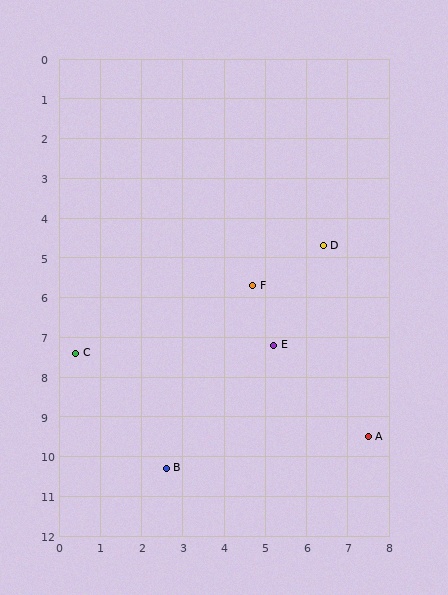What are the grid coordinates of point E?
Point E is at approximately (5.2, 7.2).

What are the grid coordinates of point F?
Point F is at approximately (4.7, 5.7).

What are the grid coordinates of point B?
Point B is at approximately (2.6, 10.3).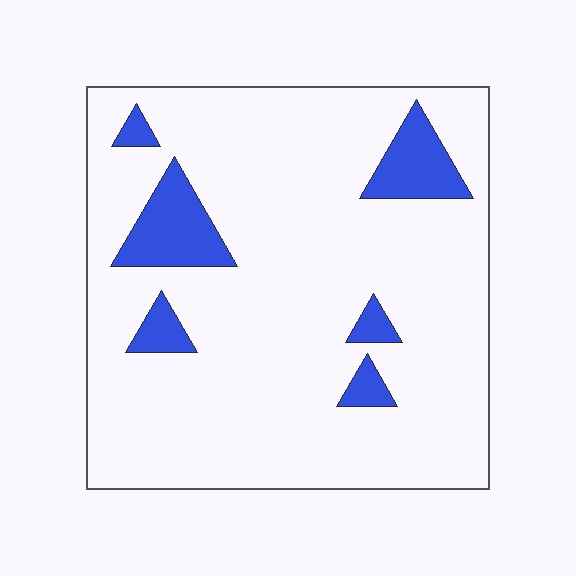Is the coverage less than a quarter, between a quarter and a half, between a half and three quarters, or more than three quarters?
Less than a quarter.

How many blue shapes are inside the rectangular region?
6.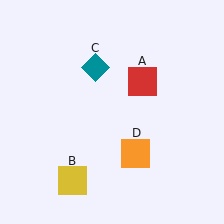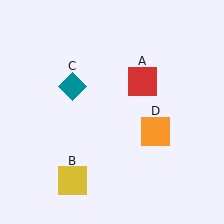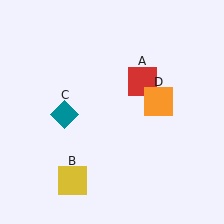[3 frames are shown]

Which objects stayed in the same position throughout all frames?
Red square (object A) and yellow square (object B) remained stationary.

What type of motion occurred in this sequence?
The teal diamond (object C), orange square (object D) rotated counterclockwise around the center of the scene.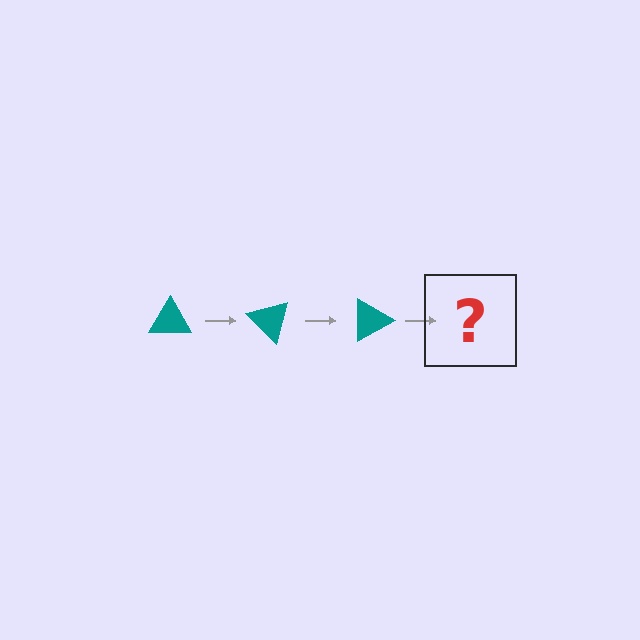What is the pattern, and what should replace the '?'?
The pattern is that the triangle rotates 45 degrees each step. The '?' should be a teal triangle rotated 135 degrees.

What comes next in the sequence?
The next element should be a teal triangle rotated 135 degrees.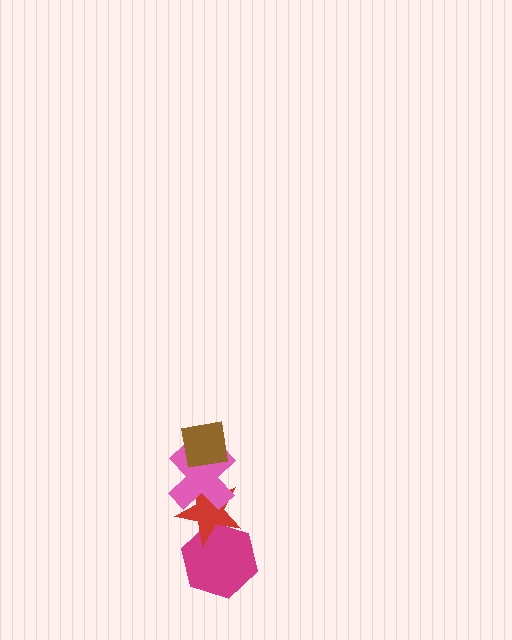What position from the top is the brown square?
The brown square is 1st from the top.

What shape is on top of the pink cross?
The brown square is on top of the pink cross.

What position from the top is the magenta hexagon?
The magenta hexagon is 4th from the top.